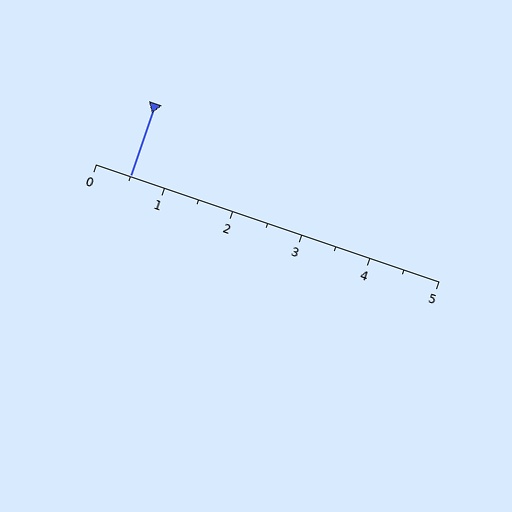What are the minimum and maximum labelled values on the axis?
The axis runs from 0 to 5.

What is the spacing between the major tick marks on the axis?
The major ticks are spaced 1 apart.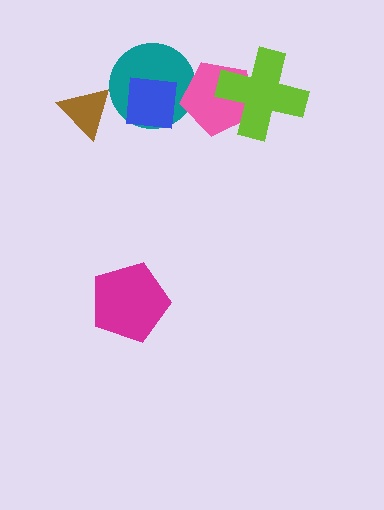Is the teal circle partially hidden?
Yes, it is partially covered by another shape.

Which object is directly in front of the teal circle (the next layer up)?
The pink pentagon is directly in front of the teal circle.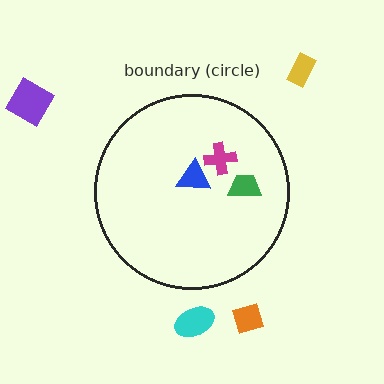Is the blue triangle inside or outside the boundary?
Inside.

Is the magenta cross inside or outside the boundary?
Inside.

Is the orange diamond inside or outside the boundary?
Outside.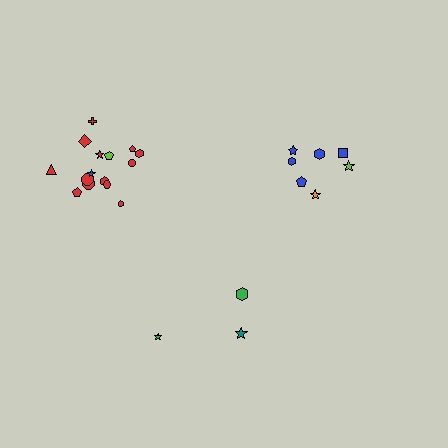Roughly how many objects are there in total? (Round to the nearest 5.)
Roughly 25 objects in total.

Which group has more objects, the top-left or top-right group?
The top-left group.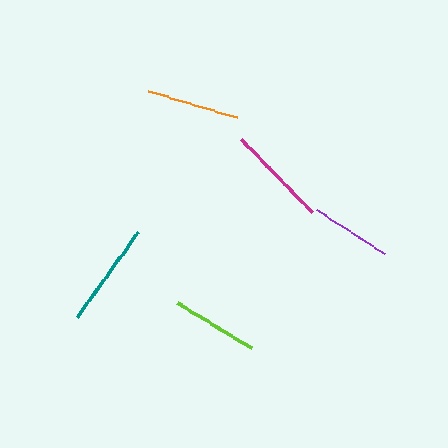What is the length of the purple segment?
The purple segment is approximately 81 pixels long.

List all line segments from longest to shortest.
From longest to shortest: teal, magenta, orange, lime, purple.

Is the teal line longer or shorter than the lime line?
The teal line is longer than the lime line.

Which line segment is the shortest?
The purple line is the shortest at approximately 81 pixels.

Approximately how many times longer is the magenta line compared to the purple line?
The magenta line is approximately 1.3 times the length of the purple line.